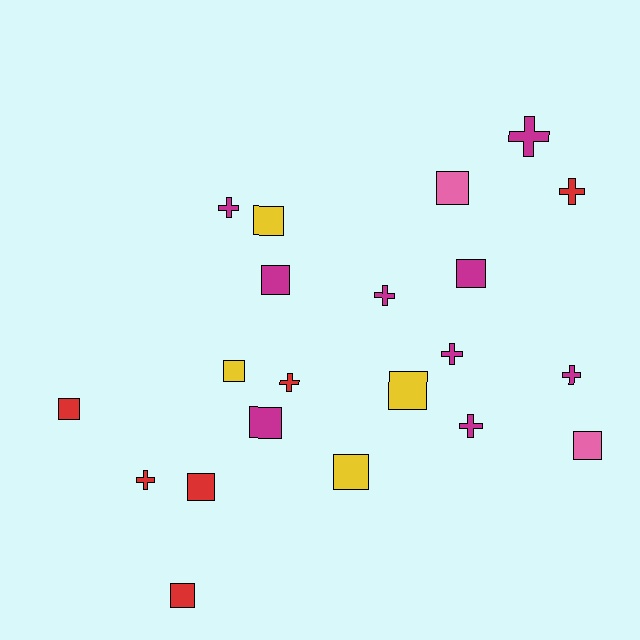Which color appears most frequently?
Magenta, with 9 objects.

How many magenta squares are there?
There are 3 magenta squares.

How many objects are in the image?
There are 21 objects.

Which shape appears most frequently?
Square, with 12 objects.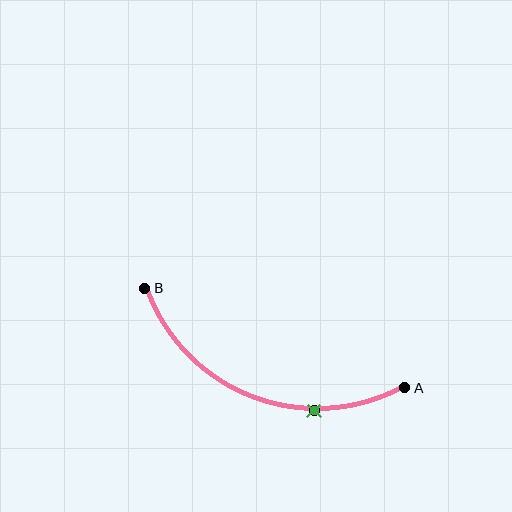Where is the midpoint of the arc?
The arc midpoint is the point on the curve farthest from the straight line joining A and B. It sits below that line.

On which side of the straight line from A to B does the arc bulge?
The arc bulges below the straight line connecting A and B.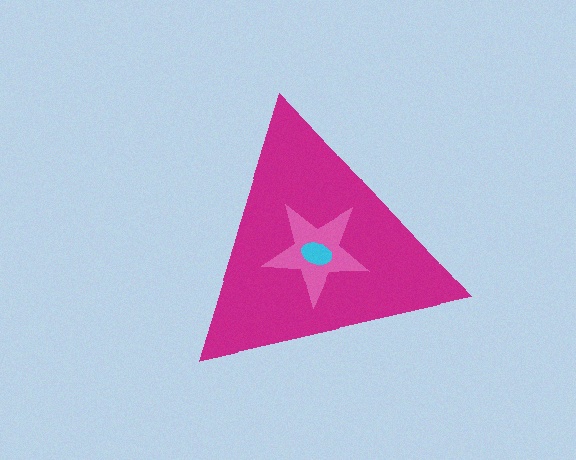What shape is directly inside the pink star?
The cyan ellipse.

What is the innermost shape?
The cyan ellipse.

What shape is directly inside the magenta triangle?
The pink star.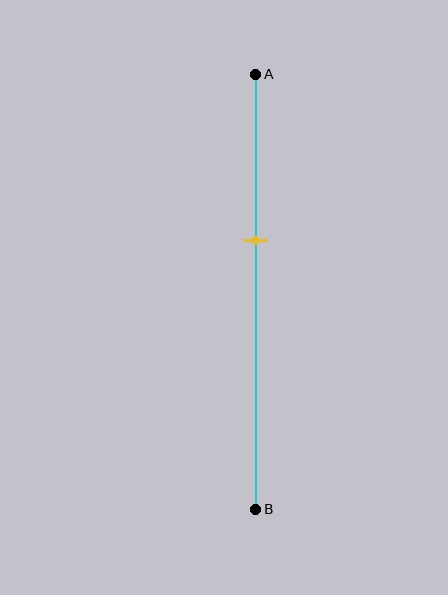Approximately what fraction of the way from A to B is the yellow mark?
The yellow mark is approximately 40% of the way from A to B.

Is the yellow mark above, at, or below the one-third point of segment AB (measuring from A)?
The yellow mark is below the one-third point of segment AB.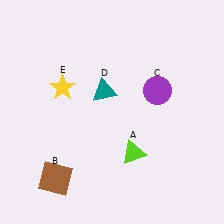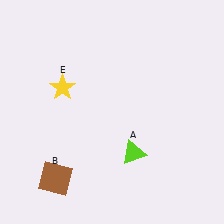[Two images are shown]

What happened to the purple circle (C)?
The purple circle (C) was removed in Image 2. It was in the top-right area of Image 1.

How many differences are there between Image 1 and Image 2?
There are 2 differences between the two images.